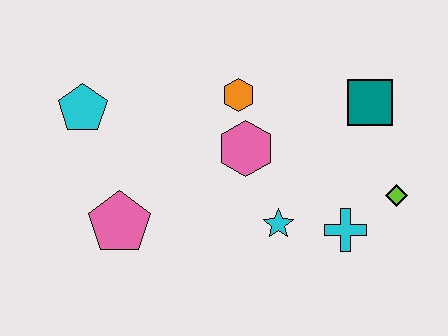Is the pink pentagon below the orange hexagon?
Yes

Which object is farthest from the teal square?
The cyan pentagon is farthest from the teal square.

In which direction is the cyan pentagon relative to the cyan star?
The cyan pentagon is to the left of the cyan star.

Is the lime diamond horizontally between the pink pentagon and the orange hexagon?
No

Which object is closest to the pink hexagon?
The orange hexagon is closest to the pink hexagon.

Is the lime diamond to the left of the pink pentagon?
No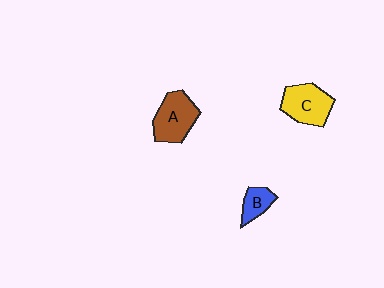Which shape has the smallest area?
Shape B (blue).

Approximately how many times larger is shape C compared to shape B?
Approximately 2.0 times.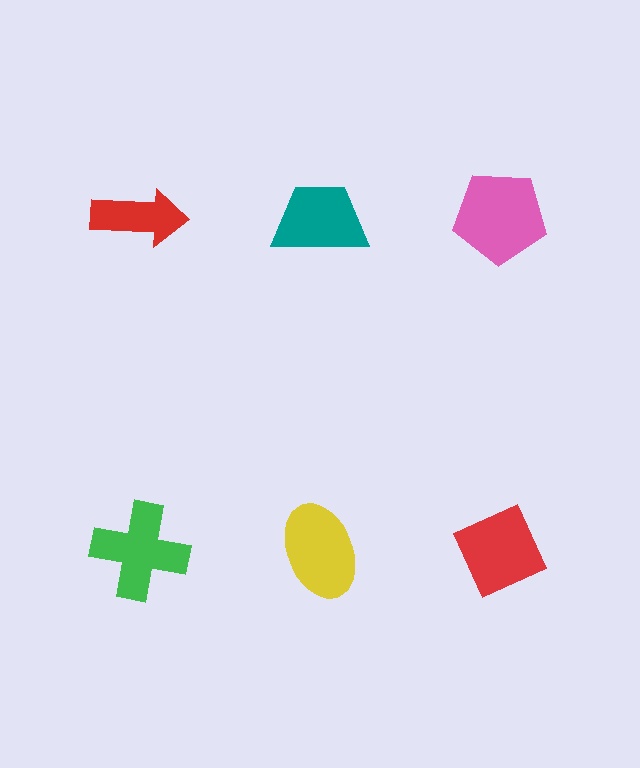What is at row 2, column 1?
A green cross.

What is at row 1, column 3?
A pink pentagon.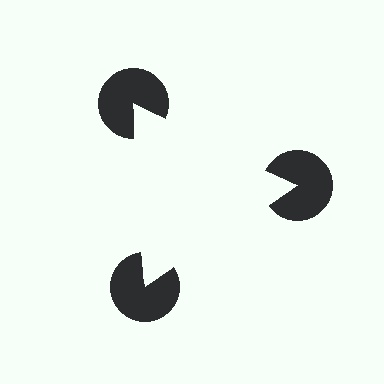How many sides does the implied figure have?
3 sides.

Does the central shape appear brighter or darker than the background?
It typically appears slightly brighter than the background, even though no actual brightness change is drawn.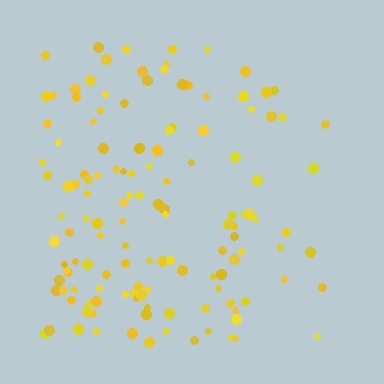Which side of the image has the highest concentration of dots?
The left.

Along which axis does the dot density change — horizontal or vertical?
Horizontal.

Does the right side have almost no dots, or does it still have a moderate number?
Still a moderate number, just noticeably fewer than the left.